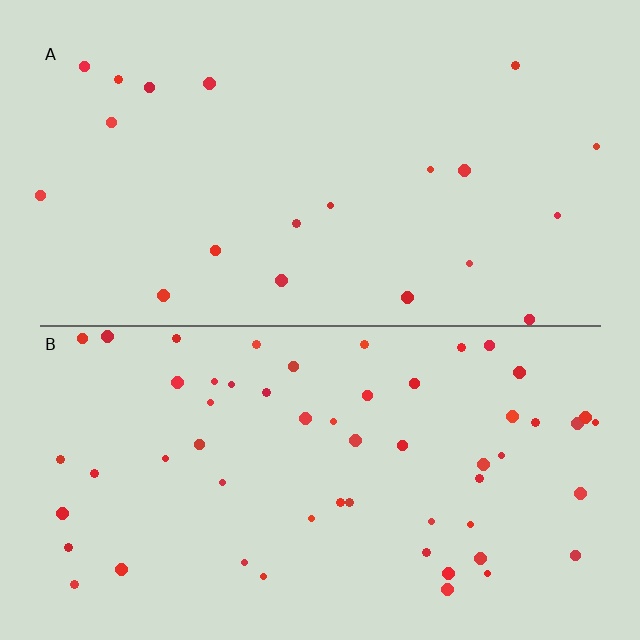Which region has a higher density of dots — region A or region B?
B (the bottom).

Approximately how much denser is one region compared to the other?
Approximately 2.8× — region B over region A.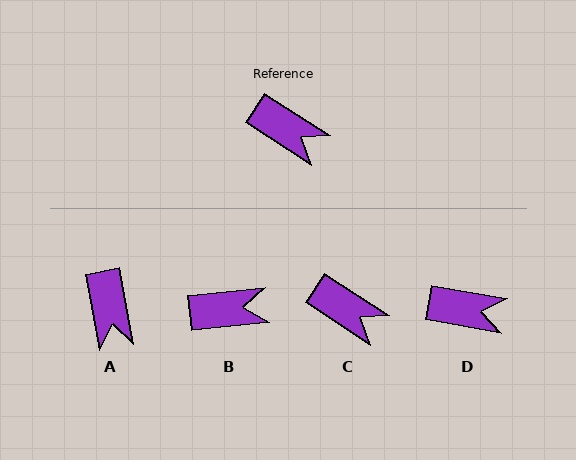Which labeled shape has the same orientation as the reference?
C.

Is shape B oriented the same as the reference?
No, it is off by about 39 degrees.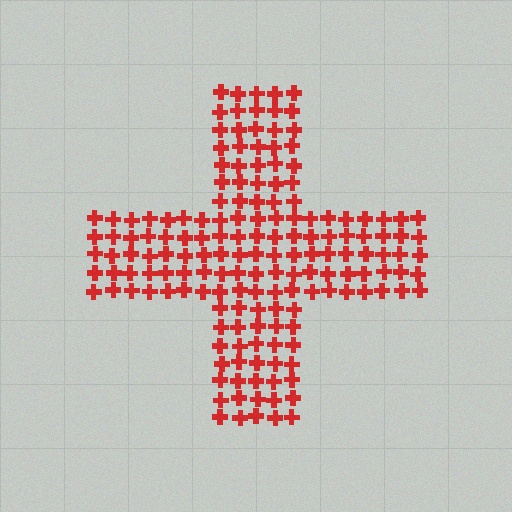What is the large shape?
The large shape is a cross.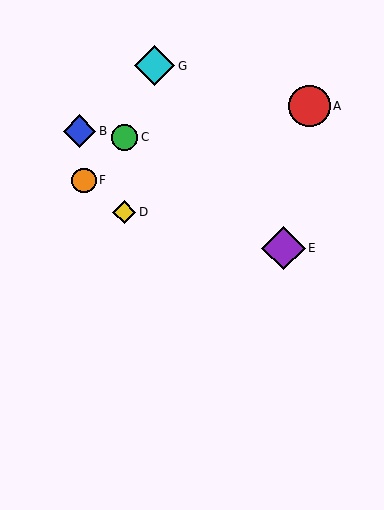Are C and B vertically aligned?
No, C is at x≈124 and B is at x≈80.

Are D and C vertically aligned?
Yes, both are at x≈124.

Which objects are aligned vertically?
Objects C, D are aligned vertically.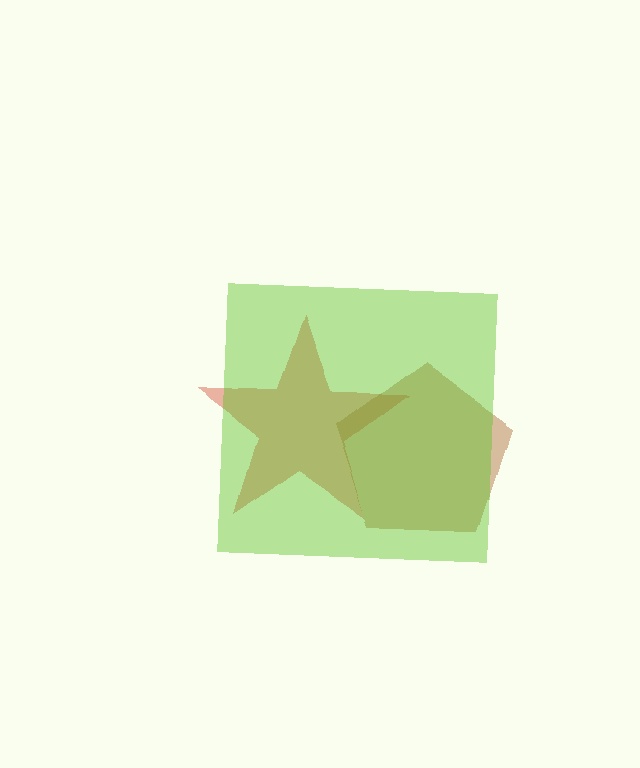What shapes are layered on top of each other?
The layered shapes are: a red star, a brown pentagon, a lime square.